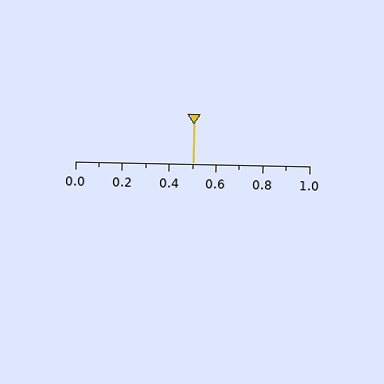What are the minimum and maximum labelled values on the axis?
The axis runs from 0.0 to 1.0.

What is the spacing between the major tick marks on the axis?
The major ticks are spaced 0.2 apart.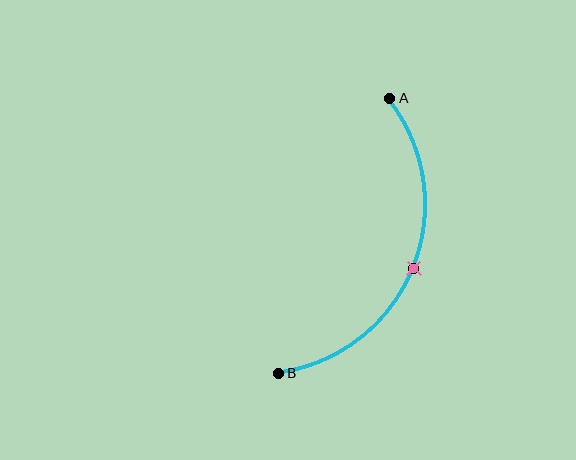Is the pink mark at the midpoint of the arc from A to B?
Yes. The pink mark lies on the arc at equal arc-length from both A and B — it is the arc midpoint.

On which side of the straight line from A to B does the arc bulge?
The arc bulges to the right of the straight line connecting A and B.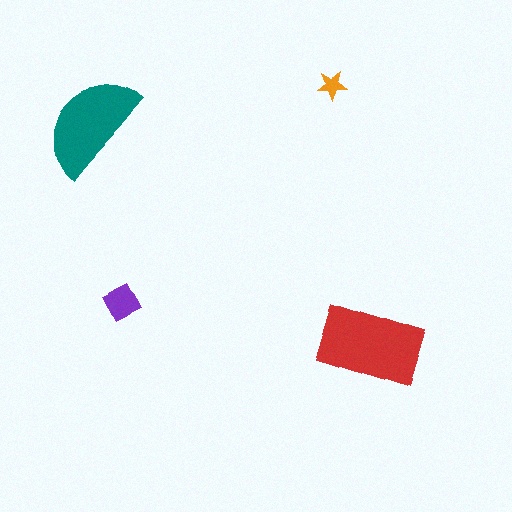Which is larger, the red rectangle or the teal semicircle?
The red rectangle.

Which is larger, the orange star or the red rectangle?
The red rectangle.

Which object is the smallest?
The orange star.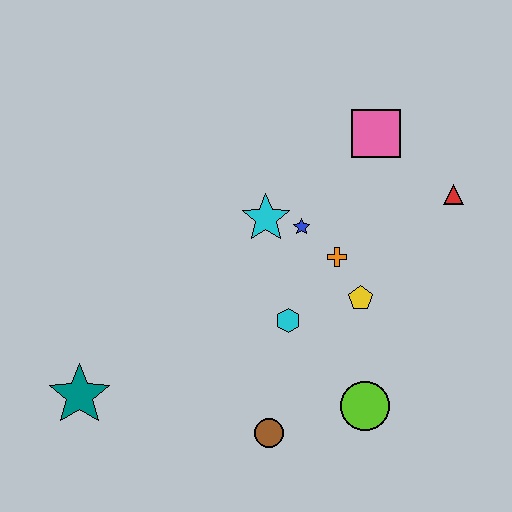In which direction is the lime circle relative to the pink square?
The lime circle is below the pink square.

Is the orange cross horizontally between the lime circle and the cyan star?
Yes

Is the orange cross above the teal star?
Yes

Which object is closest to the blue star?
The cyan star is closest to the blue star.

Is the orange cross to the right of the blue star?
Yes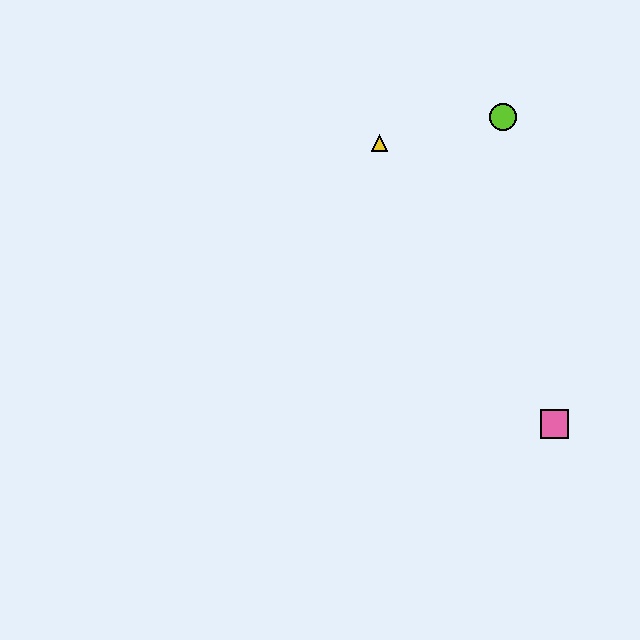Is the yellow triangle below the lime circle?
Yes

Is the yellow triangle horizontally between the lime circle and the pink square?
No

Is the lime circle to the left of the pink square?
Yes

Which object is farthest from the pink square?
The yellow triangle is farthest from the pink square.